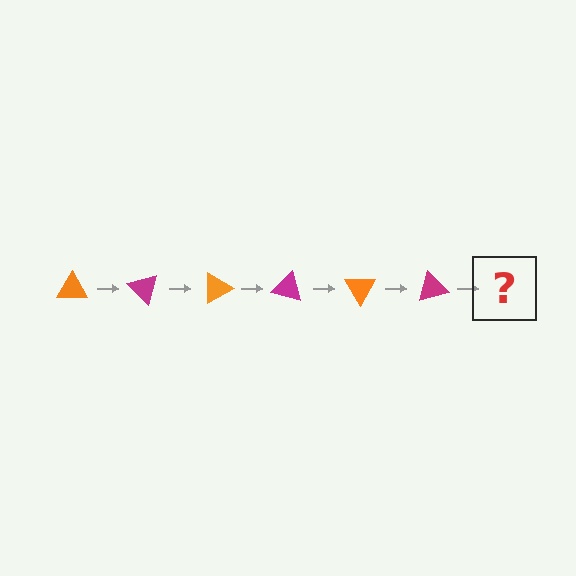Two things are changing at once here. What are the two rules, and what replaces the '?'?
The two rules are that it rotates 45 degrees each step and the color cycles through orange and magenta. The '?' should be an orange triangle, rotated 270 degrees from the start.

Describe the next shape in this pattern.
It should be an orange triangle, rotated 270 degrees from the start.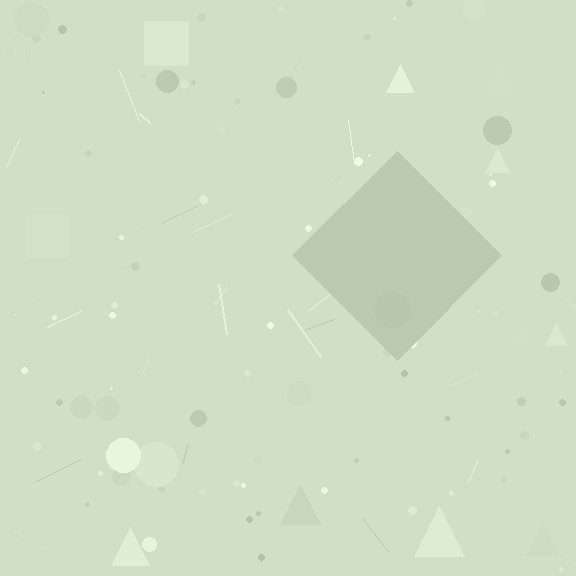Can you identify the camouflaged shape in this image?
The camouflaged shape is a diamond.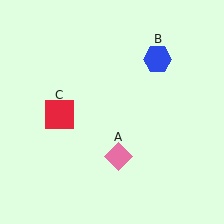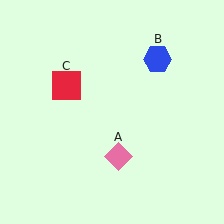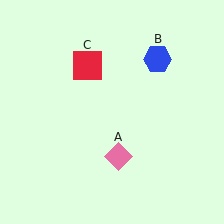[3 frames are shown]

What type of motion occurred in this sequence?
The red square (object C) rotated clockwise around the center of the scene.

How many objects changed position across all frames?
1 object changed position: red square (object C).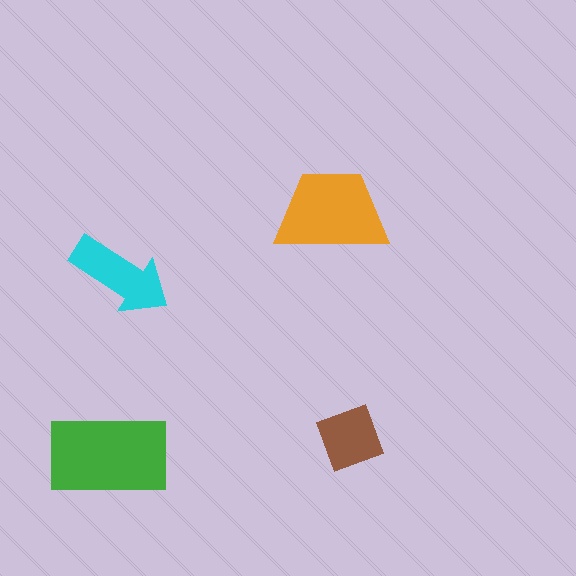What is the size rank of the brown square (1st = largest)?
4th.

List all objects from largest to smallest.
The green rectangle, the orange trapezoid, the cyan arrow, the brown square.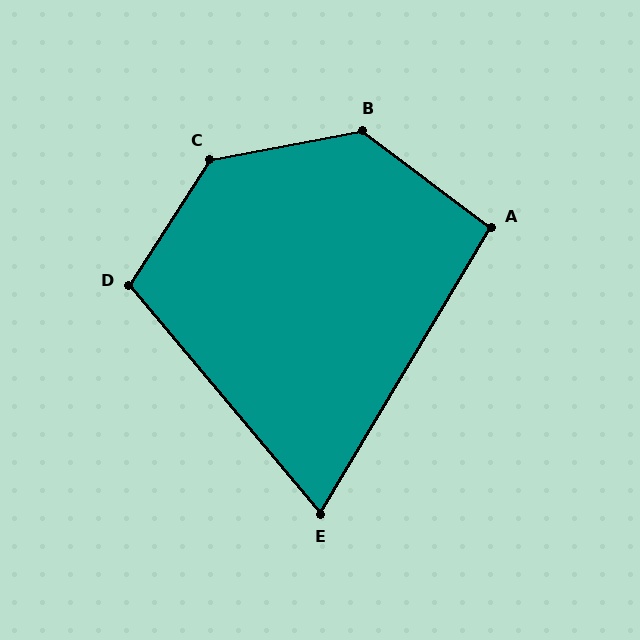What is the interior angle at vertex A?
Approximately 96 degrees (obtuse).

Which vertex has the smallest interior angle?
E, at approximately 71 degrees.